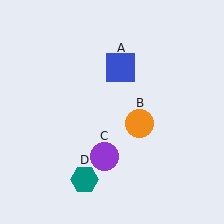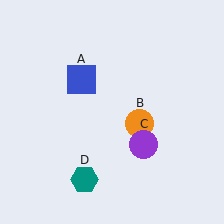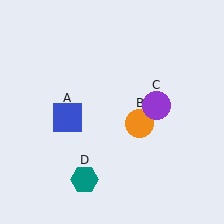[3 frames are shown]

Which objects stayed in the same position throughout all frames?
Orange circle (object B) and teal hexagon (object D) remained stationary.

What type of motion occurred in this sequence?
The blue square (object A), purple circle (object C) rotated counterclockwise around the center of the scene.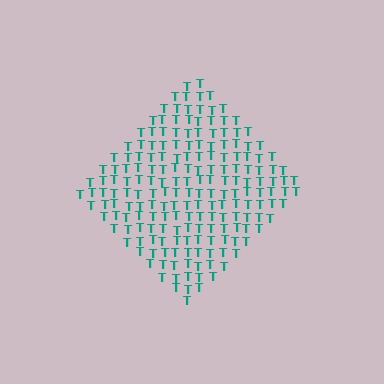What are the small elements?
The small elements are letter T's.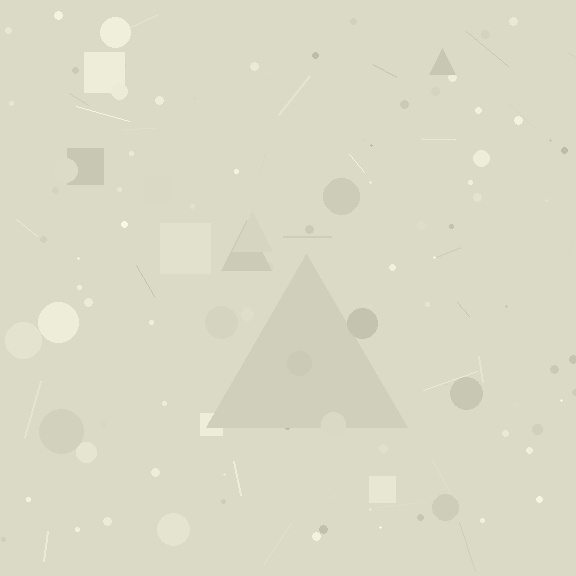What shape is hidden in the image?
A triangle is hidden in the image.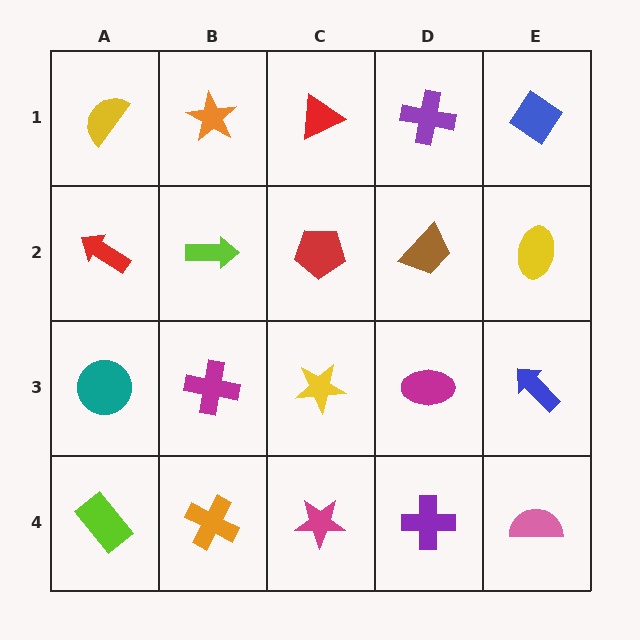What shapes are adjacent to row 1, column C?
A red pentagon (row 2, column C), an orange star (row 1, column B), a purple cross (row 1, column D).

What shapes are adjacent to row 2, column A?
A yellow semicircle (row 1, column A), a teal circle (row 3, column A), a lime arrow (row 2, column B).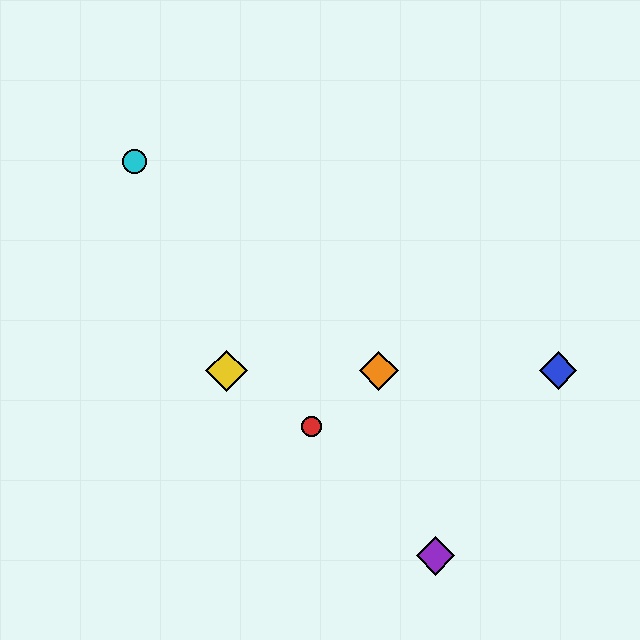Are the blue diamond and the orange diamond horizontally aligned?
Yes, both are at y≈371.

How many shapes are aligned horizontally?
4 shapes (the blue diamond, the green diamond, the yellow diamond, the orange diamond) are aligned horizontally.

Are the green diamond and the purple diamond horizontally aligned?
No, the green diamond is at y≈371 and the purple diamond is at y≈556.